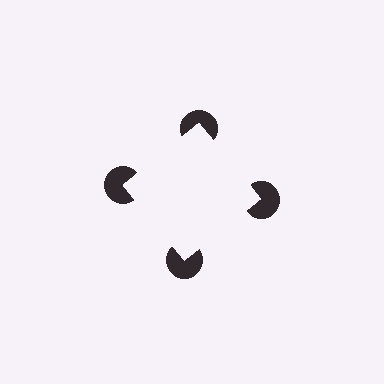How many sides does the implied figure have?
4 sides.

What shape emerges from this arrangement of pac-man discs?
An illusory square — its edges are inferred from the aligned wedge cuts in the pac-man discs, not physically drawn.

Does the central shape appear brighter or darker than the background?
It typically appears slightly brighter than the background, even though no actual brightness change is drawn.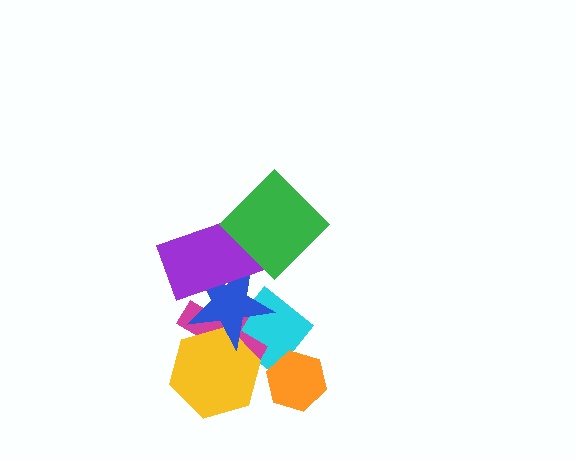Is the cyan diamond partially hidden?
Yes, it is partially covered by another shape.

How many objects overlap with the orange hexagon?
1 object overlaps with the orange hexagon.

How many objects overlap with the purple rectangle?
3 objects overlap with the purple rectangle.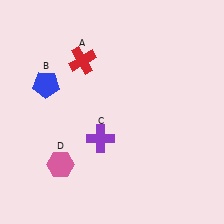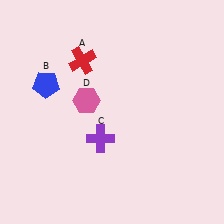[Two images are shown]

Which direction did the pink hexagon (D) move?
The pink hexagon (D) moved up.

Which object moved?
The pink hexagon (D) moved up.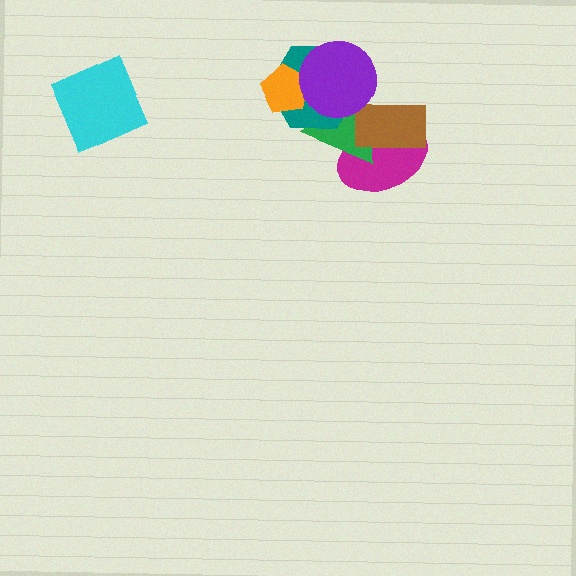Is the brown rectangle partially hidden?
No, no other shape covers it.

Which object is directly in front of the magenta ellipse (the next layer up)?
The green triangle is directly in front of the magenta ellipse.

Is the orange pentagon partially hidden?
Yes, it is partially covered by another shape.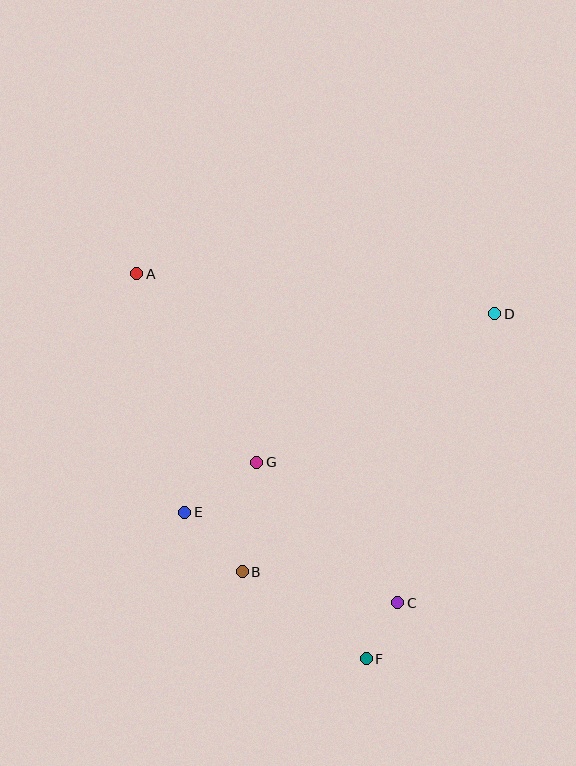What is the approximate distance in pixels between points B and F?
The distance between B and F is approximately 152 pixels.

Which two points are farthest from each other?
Points A and F are farthest from each other.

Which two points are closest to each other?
Points C and F are closest to each other.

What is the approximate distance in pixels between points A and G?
The distance between A and G is approximately 224 pixels.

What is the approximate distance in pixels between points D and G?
The distance between D and G is approximately 280 pixels.